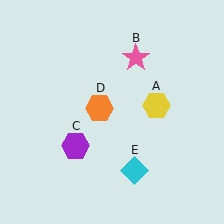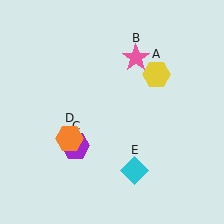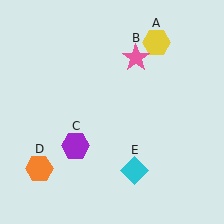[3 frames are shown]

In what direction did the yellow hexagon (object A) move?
The yellow hexagon (object A) moved up.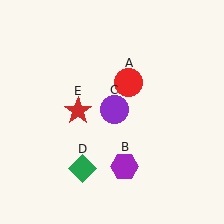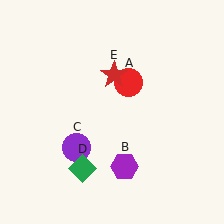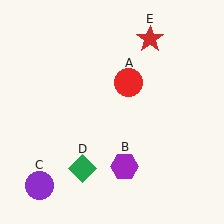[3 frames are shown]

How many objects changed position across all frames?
2 objects changed position: purple circle (object C), red star (object E).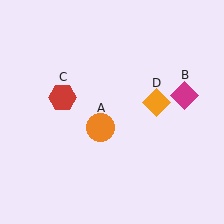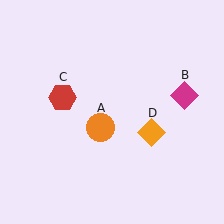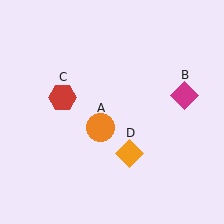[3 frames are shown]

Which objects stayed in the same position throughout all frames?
Orange circle (object A) and magenta diamond (object B) and red hexagon (object C) remained stationary.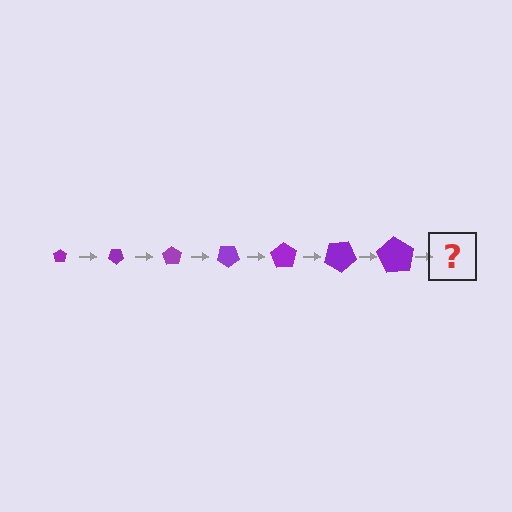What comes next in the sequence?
The next element should be a pentagon, larger than the previous one and rotated 245 degrees from the start.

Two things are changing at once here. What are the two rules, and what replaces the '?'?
The two rules are that the pentagon grows larger each step and it rotates 35 degrees each step. The '?' should be a pentagon, larger than the previous one and rotated 245 degrees from the start.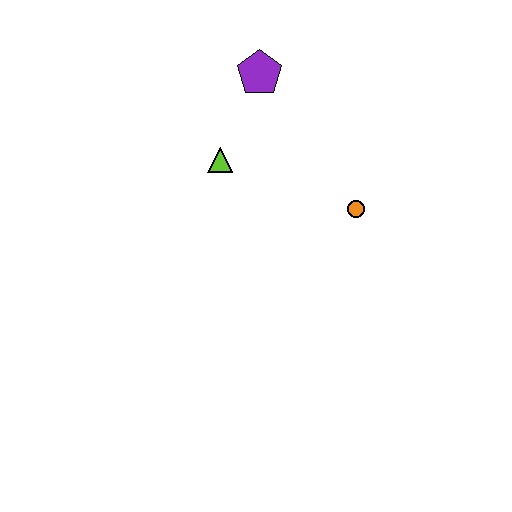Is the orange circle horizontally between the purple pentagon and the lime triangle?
No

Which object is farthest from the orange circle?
The purple pentagon is farthest from the orange circle.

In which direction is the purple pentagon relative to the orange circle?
The purple pentagon is above the orange circle.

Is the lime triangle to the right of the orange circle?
No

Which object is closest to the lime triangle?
The purple pentagon is closest to the lime triangle.